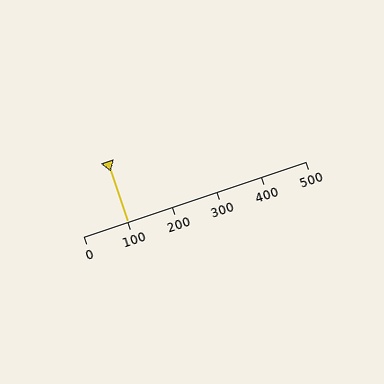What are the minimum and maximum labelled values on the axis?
The axis runs from 0 to 500.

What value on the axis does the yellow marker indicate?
The marker indicates approximately 100.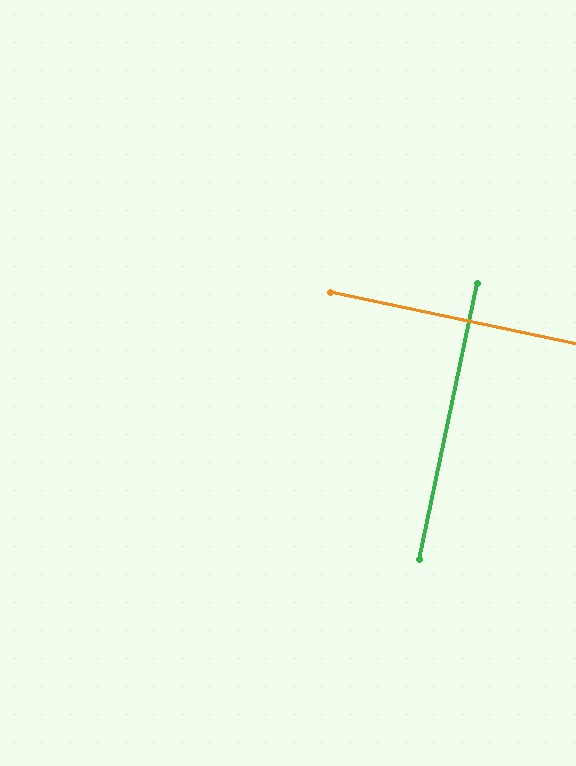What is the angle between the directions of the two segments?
Approximately 90 degrees.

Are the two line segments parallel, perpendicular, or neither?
Perpendicular — they meet at approximately 90°.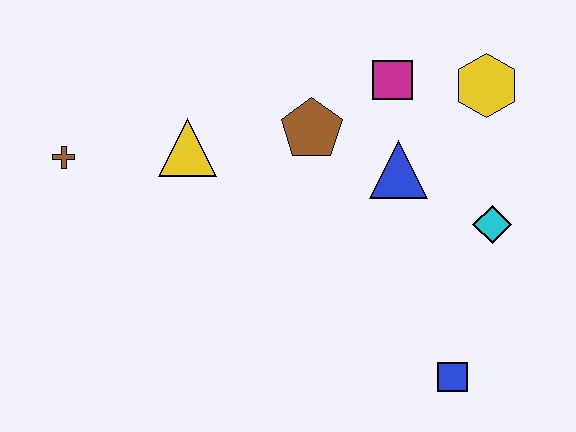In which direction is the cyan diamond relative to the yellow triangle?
The cyan diamond is to the right of the yellow triangle.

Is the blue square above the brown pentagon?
No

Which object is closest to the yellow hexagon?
The magenta square is closest to the yellow hexagon.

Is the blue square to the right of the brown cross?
Yes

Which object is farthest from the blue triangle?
The brown cross is farthest from the blue triangle.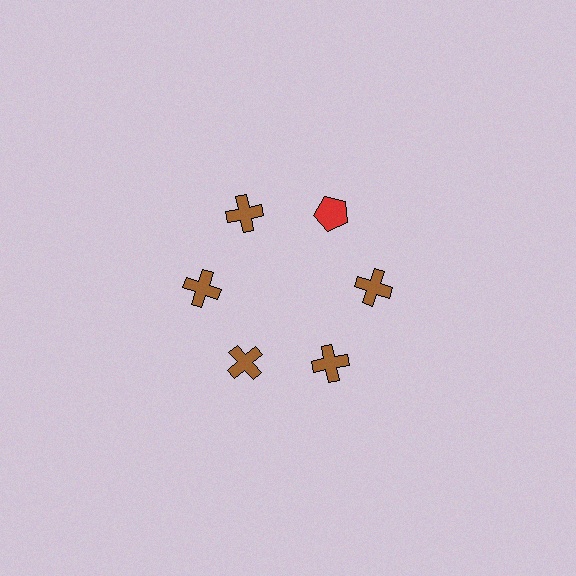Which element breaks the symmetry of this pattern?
The red pentagon at roughly the 1 o'clock position breaks the symmetry. All other shapes are brown crosses.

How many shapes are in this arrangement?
There are 6 shapes arranged in a ring pattern.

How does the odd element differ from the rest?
It differs in both color (red instead of brown) and shape (pentagon instead of cross).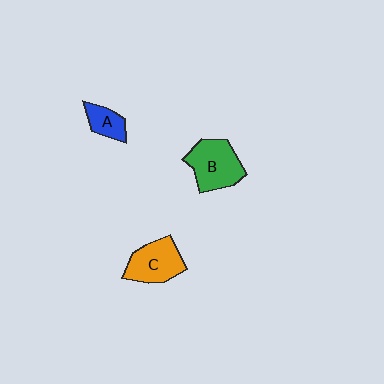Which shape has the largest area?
Shape B (green).